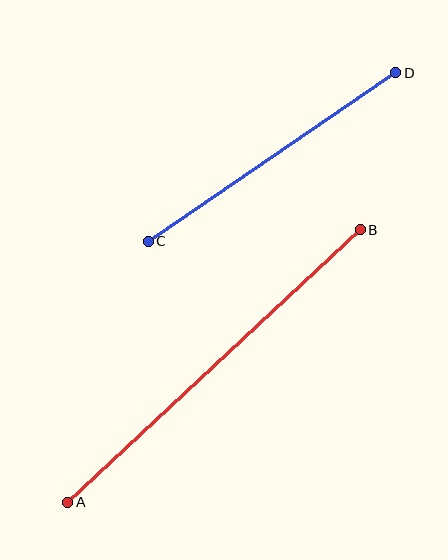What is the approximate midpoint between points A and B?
The midpoint is at approximately (214, 366) pixels.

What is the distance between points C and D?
The distance is approximately 299 pixels.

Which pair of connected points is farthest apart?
Points A and B are farthest apart.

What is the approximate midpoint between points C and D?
The midpoint is at approximately (272, 157) pixels.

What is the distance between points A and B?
The distance is approximately 400 pixels.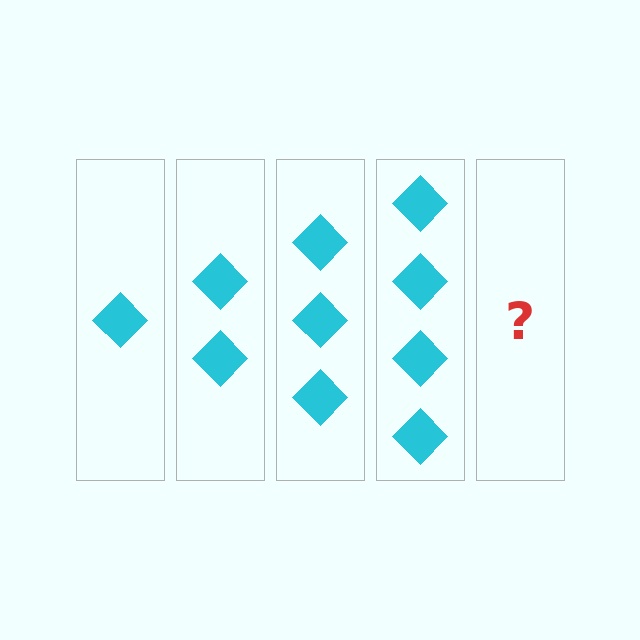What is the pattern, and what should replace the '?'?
The pattern is that each step adds one more diamond. The '?' should be 5 diamonds.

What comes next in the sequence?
The next element should be 5 diamonds.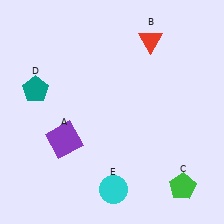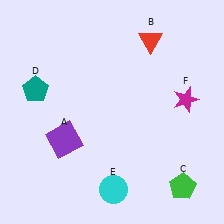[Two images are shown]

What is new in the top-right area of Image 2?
A magenta star (F) was added in the top-right area of Image 2.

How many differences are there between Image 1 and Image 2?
There is 1 difference between the two images.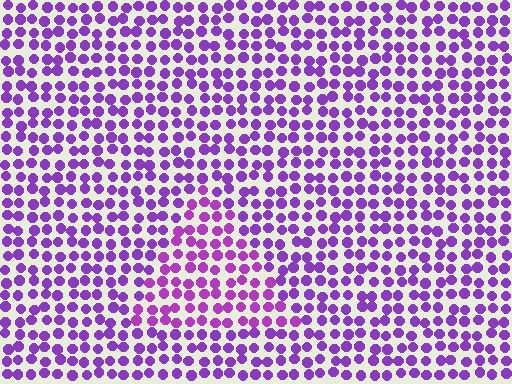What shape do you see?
I see a triangle.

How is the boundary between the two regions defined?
The boundary is defined purely by a slight shift in hue (about 20 degrees). Spacing, size, and orientation are identical on both sides.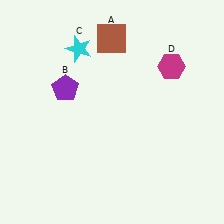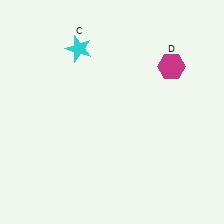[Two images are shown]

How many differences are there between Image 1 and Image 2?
There are 2 differences between the two images.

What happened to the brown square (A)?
The brown square (A) was removed in Image 2. It was in the top-left area of Image 1.